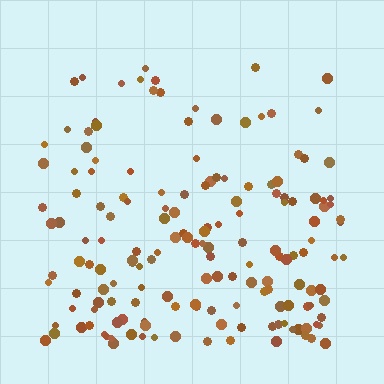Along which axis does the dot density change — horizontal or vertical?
Vertical.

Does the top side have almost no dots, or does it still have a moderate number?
Still a moderate number, just noticeably fewer than the bottom.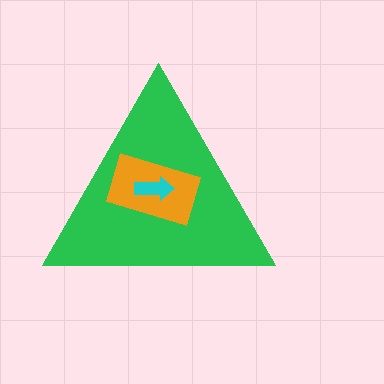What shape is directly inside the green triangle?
The orange rectangle.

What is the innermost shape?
The cyan arrow.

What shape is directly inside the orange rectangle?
The cyan arrow.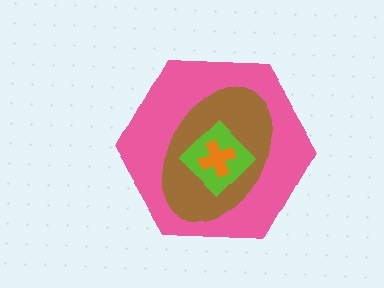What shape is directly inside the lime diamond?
The orange cross.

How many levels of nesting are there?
4.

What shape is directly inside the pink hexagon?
The brown ellipse.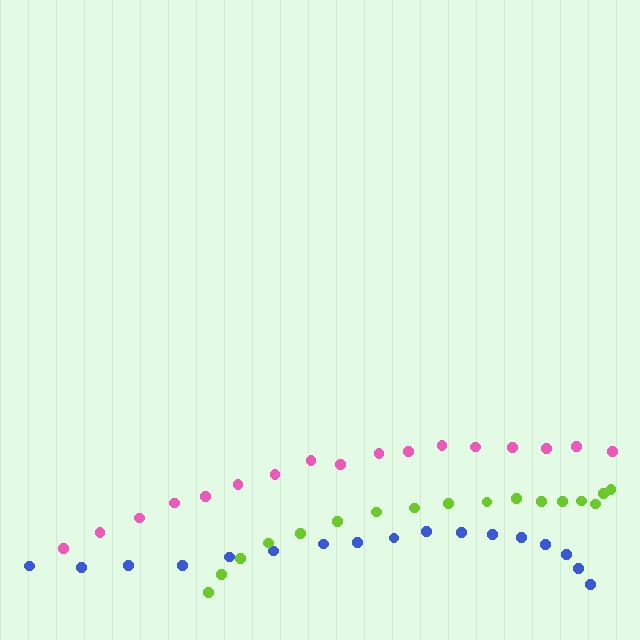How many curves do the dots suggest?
There are 3 distinct paths.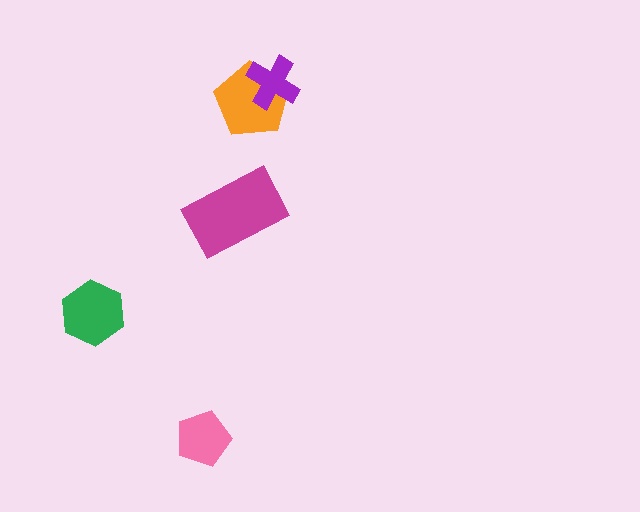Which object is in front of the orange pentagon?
The purple cross is in front of the orange pentagon.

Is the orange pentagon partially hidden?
Yes, it is partially covered by another shape.